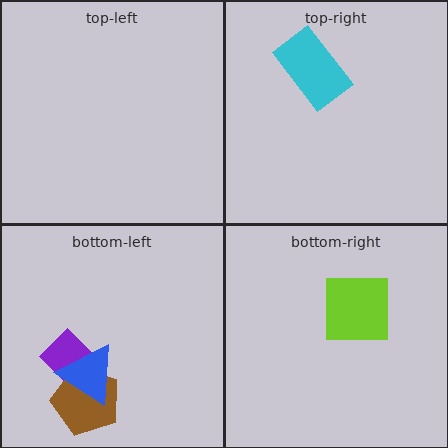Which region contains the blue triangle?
The bottom-left region.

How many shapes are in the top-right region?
1.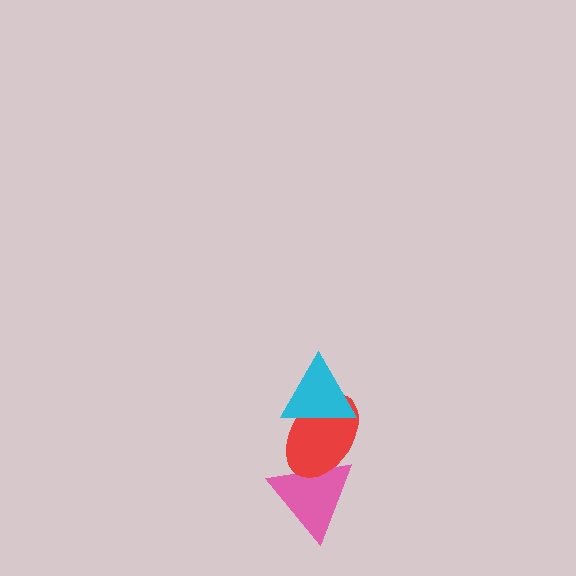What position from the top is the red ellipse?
The red ellipse is 2nd from the top.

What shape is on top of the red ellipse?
The cyan triangle is on top of the red ellipse.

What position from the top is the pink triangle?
The pink triangle is 3rd from the top.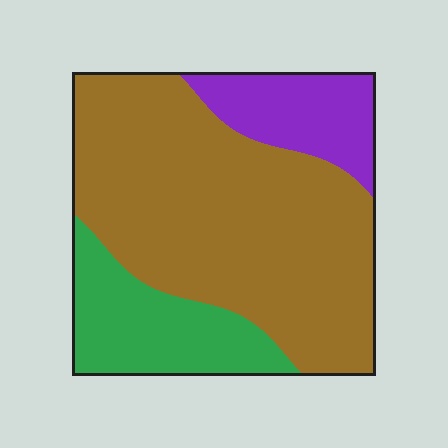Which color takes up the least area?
Purple, at roughly 15%.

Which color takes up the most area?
Brown, at roughly 65%.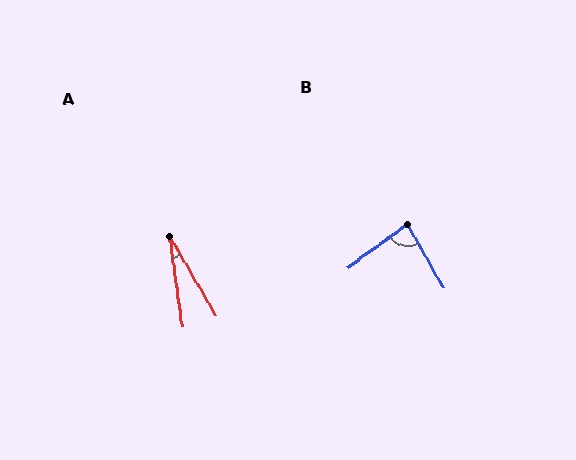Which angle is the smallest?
A, at approximately 22 degrees.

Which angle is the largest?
B, at approximately 84 degrees.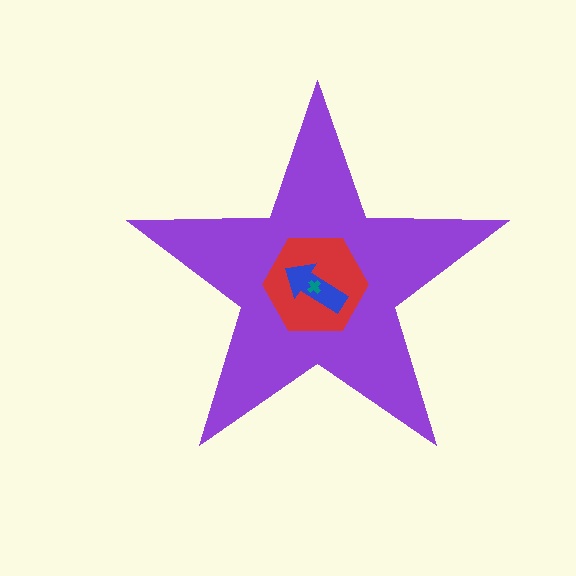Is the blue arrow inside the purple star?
Yes.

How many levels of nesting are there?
4.